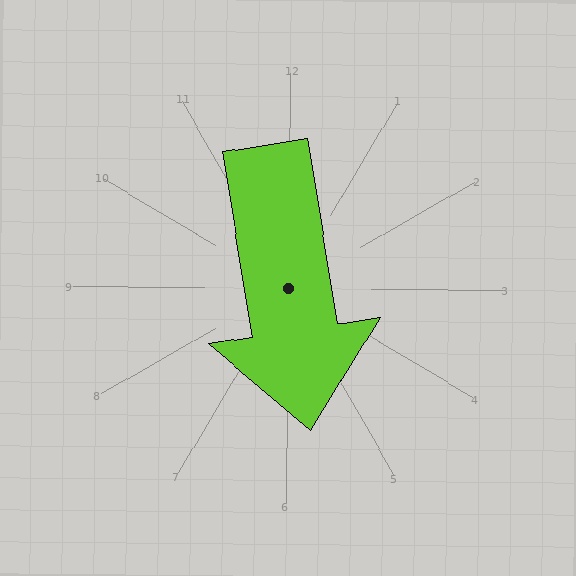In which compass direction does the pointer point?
South.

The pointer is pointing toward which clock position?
Roughly 6 o'clock.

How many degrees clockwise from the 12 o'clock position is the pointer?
Approximately 171 degrees.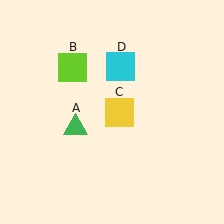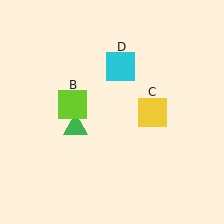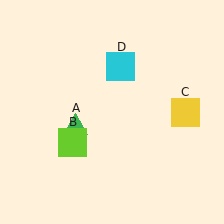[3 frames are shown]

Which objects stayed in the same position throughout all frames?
Green triangle (object A) and cyan square (object D) remained stationary.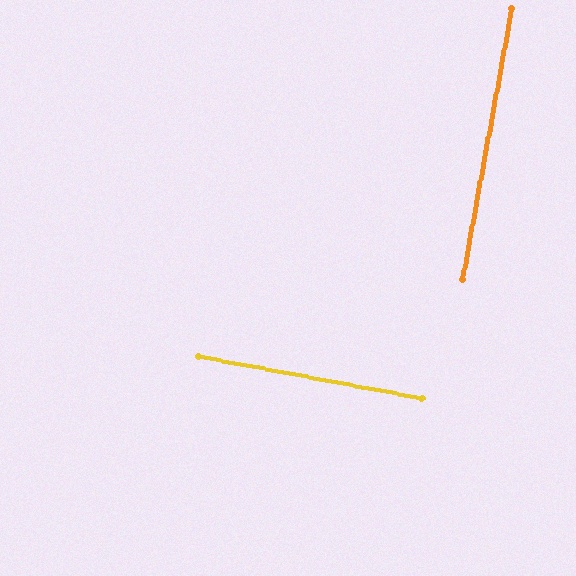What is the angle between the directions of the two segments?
Approximately 90 degrees.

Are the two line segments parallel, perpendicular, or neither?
Perpendicular — they meet at approximately 90°.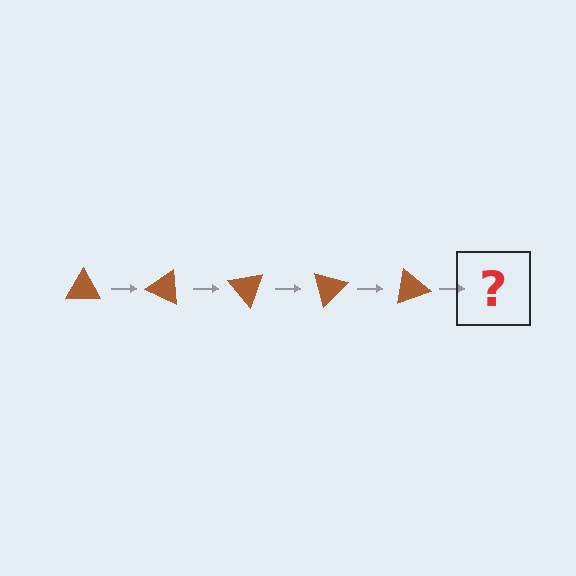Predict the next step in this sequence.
The next step is a brown triangle rotated 125 degrees.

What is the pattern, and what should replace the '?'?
The pattern is that the triangle rotates 25 degrees each step. The '?' should be a brown triangle rotated 125 degrees.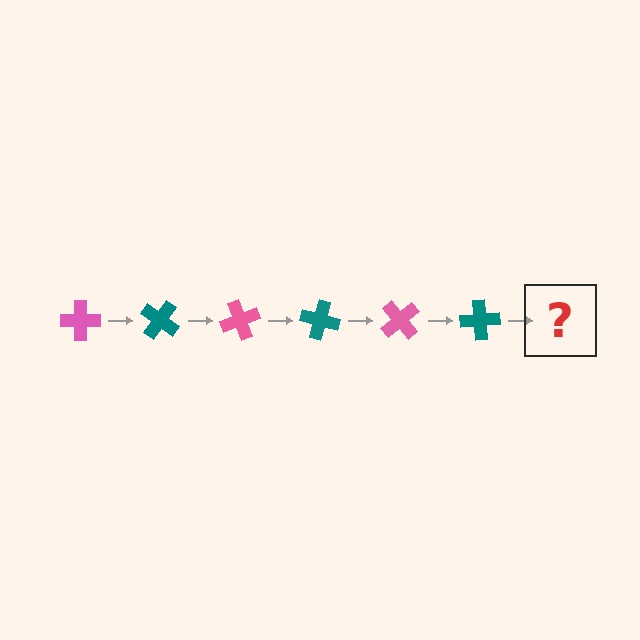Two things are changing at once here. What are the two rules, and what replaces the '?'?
The two rules are that it rotates 35 degrees each step and the color cycles through pink and teal. The '?' should be a pink cross, rotated 210 degrees from the start.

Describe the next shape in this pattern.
It should be a pink cross, rotated 210 degrees from the start.